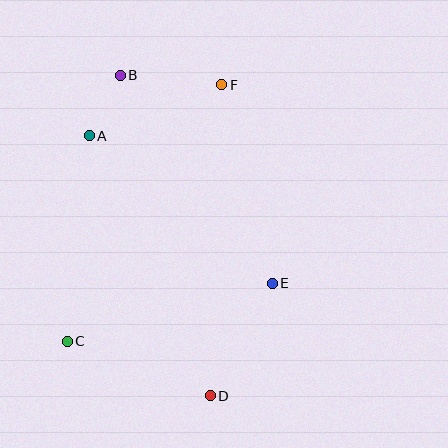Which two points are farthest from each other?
Points B and D are farthest from each other.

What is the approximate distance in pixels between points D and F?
The distance between D and F is approximately 311 pixels.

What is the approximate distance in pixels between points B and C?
The distance between B and C is approximately 271 pixels.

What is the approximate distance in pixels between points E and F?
The distance between E and F is approximately 205 pixels.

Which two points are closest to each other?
Points A and B are closest to each other.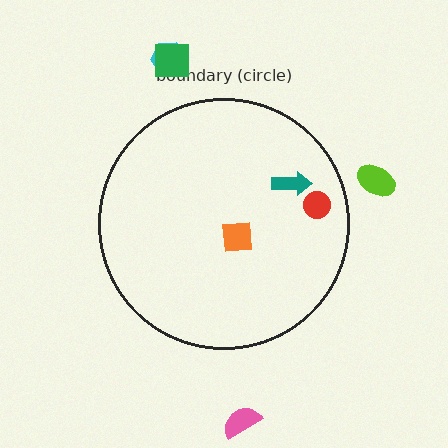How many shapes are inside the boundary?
3 inside, 4 outside.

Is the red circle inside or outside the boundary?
Inside.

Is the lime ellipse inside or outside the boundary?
Outside.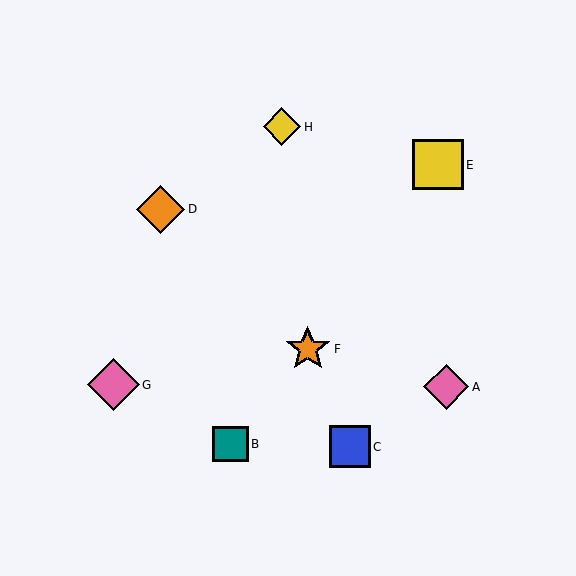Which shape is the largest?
The pink diamond (labeled G) is the largest.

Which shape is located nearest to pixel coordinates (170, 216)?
The orange diamond (labeled D) at (161, 209) is nearest to that location.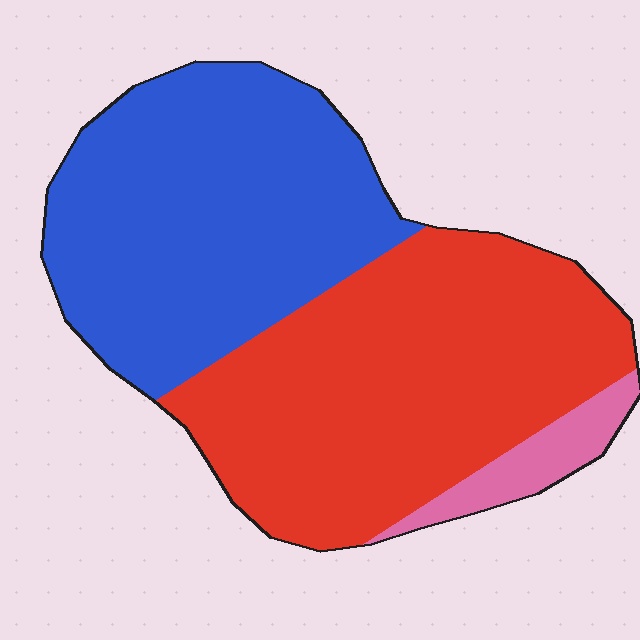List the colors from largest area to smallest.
From largest to smallest: red, blue, pink.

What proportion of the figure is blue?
Blue covers about 45% of the figure.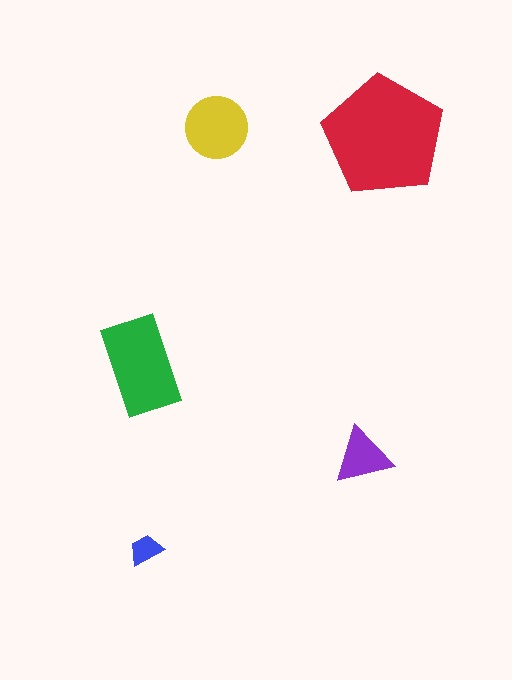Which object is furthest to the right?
The red pentagon is rightmost.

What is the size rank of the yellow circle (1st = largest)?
3rd.